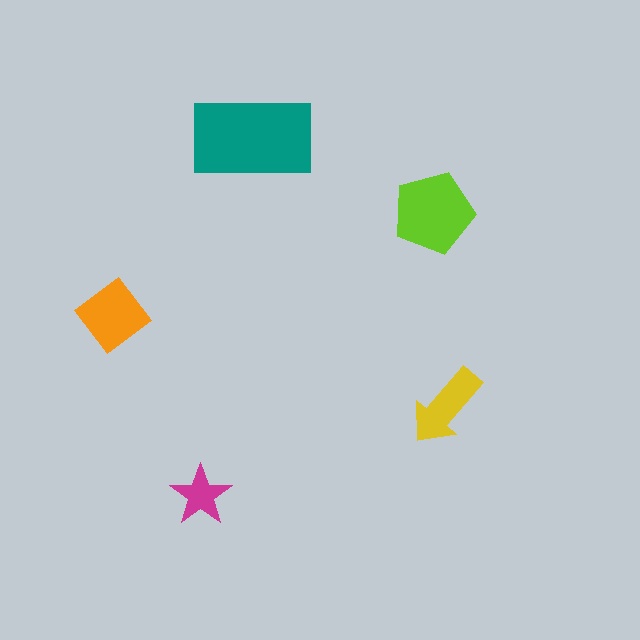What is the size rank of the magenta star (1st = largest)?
5th.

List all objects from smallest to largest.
The magenta star, the yellow arrow, the orange diamond, the lime pentagon, the teal rectangle.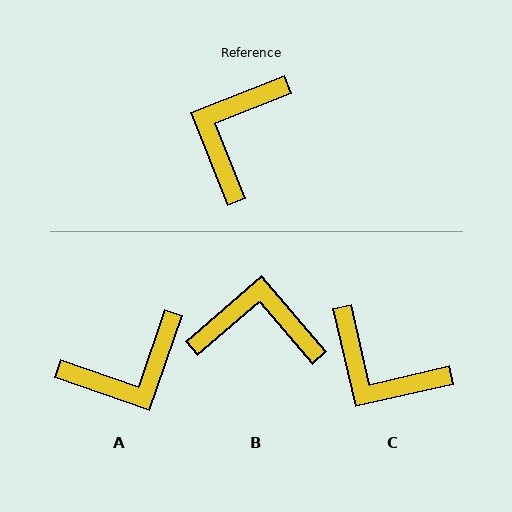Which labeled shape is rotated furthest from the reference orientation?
A, about 140 degrees away.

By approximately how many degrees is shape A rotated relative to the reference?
Approximately 140 degrees counter-clockwise.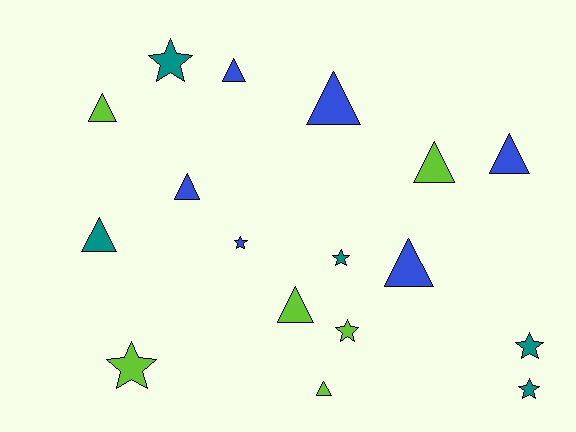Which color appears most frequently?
Blue, with 6 objects.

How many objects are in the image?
There are 17 objects.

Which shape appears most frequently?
Triangle, with 10 objects.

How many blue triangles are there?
There are 5 blue triangles.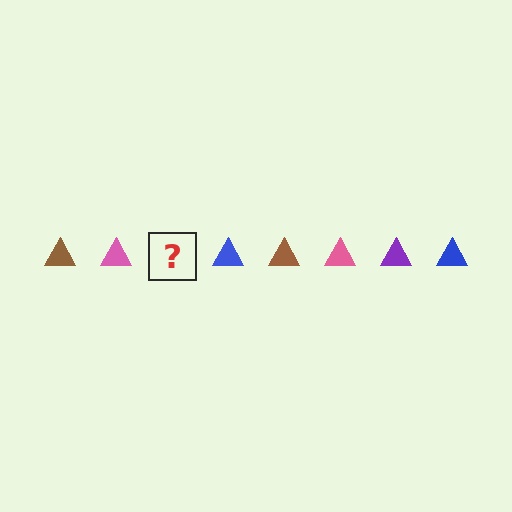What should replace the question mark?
The question mark should be replaced with a purple triangle.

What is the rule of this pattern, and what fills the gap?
The rule is that the pattern cycles through brown, pink, purple, blue triangles. The gap should be filled with a purple triangle.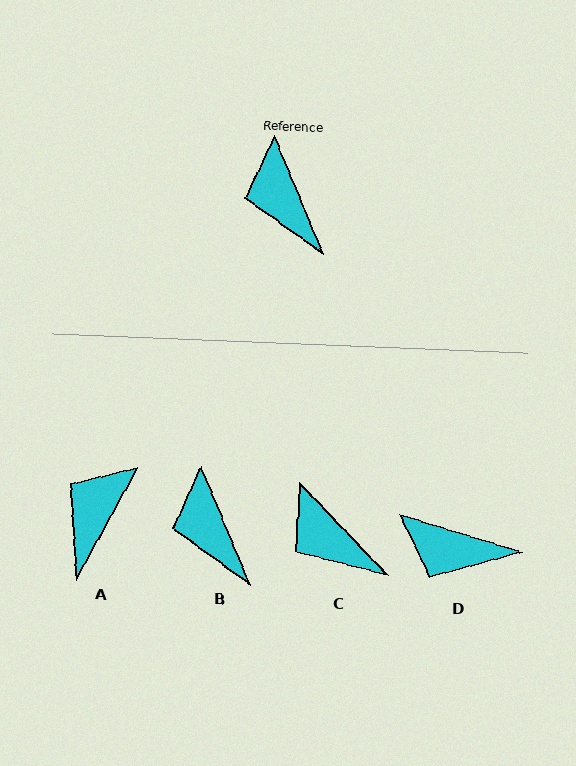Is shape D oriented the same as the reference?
No, it is off by about 50 degrees.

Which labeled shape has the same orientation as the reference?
B.